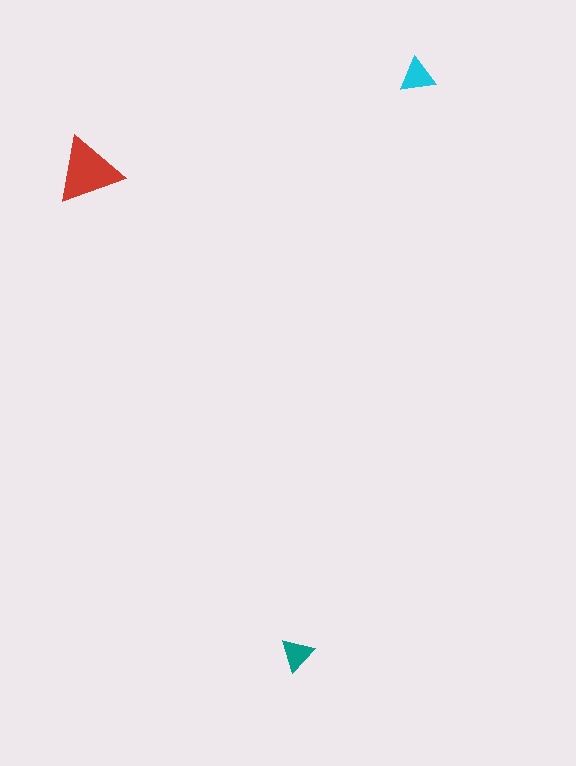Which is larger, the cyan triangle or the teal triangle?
The cyan one.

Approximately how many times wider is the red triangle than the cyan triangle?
About 2 times wider.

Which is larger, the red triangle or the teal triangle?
The red one.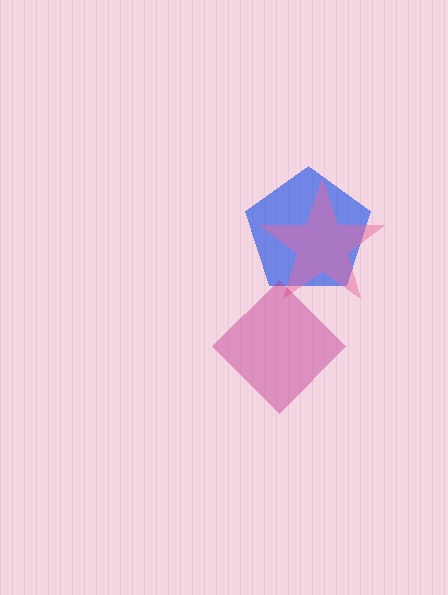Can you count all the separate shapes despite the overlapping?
Yes, there are 3 separate shapes.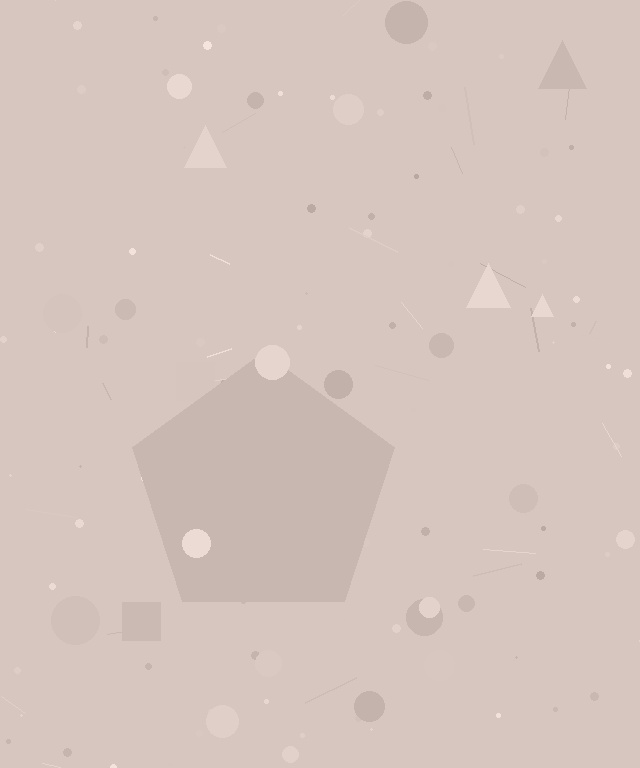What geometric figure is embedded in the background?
A pentagon is embedded in the background.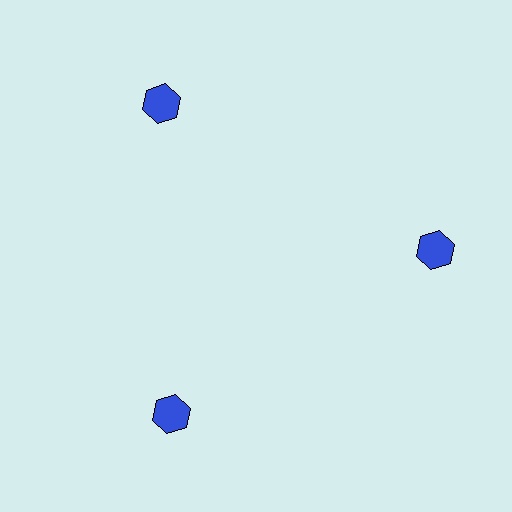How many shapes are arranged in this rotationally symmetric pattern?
There are 3 shapes, arranged in 3 groups of 1.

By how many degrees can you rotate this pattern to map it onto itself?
The pattern maps onto itself every 120 degrees of rotation.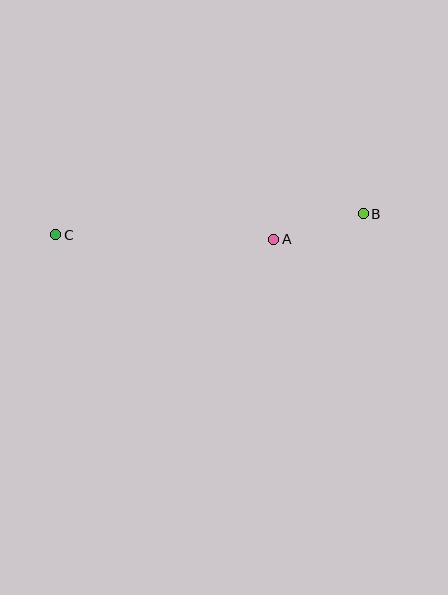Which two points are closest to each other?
Points A and B are closest to each other.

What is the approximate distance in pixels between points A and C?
The distance between A and C is approximately 218 pixels.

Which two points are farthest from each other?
Points B and C are farthest from each other.